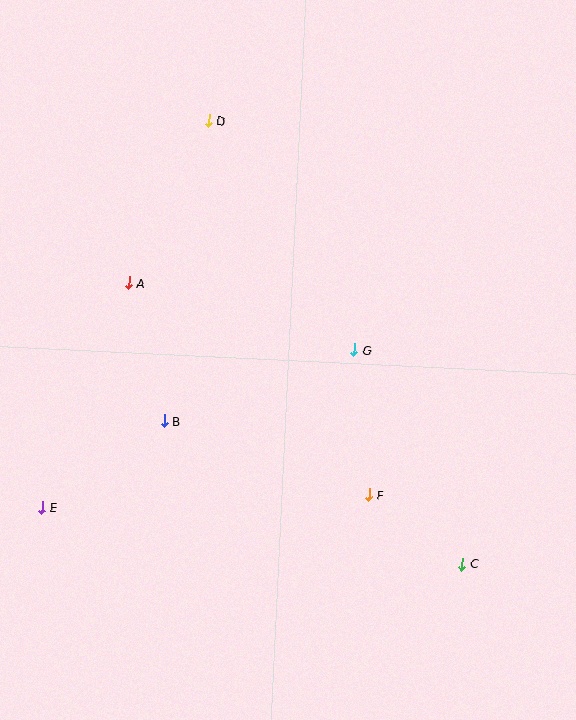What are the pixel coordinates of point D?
Point D is at (208, 121).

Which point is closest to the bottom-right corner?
Point C is closest to the bottom-right corner.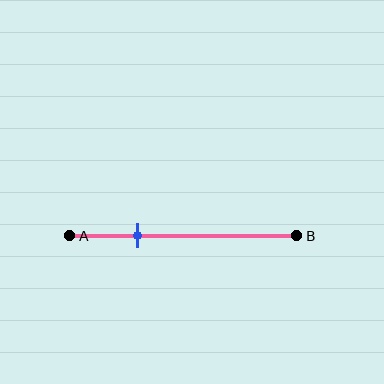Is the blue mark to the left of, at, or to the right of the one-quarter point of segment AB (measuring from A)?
The blue mark is to the right of the one-quarter point of segment AB.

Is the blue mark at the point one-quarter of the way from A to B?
No, the mark is at about 30% from A, not at the 25% one-quarter point.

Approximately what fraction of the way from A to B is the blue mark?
The blue mark is approximately 30% of the way from A to B.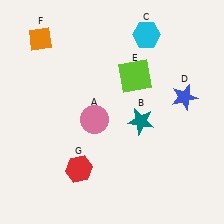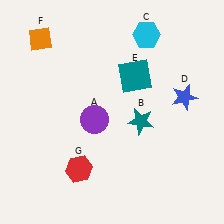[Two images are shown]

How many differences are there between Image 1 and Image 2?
There are 2 differences between the two images.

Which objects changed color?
A changed from pink to purple. E changed from lime to teal.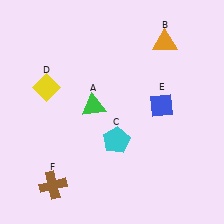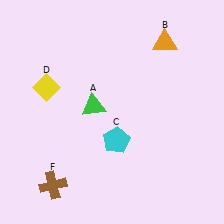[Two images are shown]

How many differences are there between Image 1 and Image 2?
There is 1 difference between the two images.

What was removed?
The blue diamond (E) was removed in Image 2.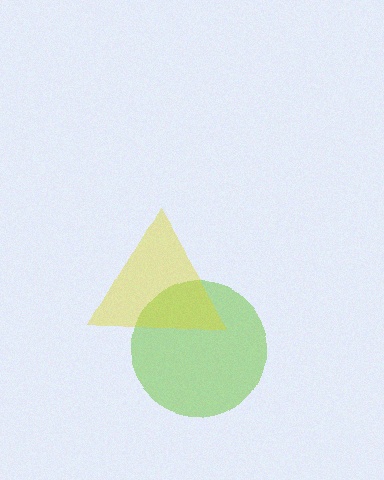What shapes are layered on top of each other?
The layered shapes are: a lime circle, a yellow triangle.